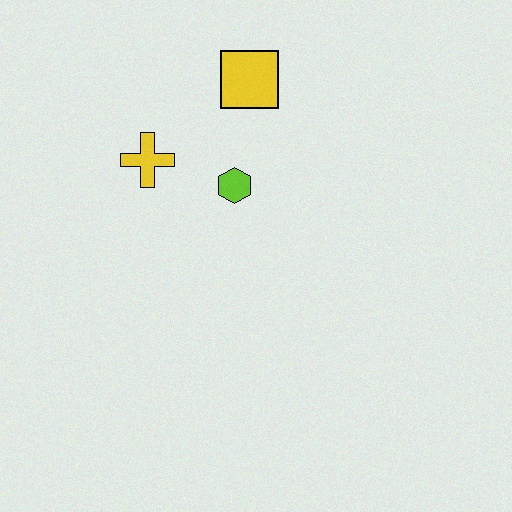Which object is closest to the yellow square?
The lime hexagon is closest to the yellow square.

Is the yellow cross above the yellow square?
No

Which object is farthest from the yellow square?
The yellow cross is farthest from the yellow square.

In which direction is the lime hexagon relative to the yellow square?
The lime hexagon is below the yellow square.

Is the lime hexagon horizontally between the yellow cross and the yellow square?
Yes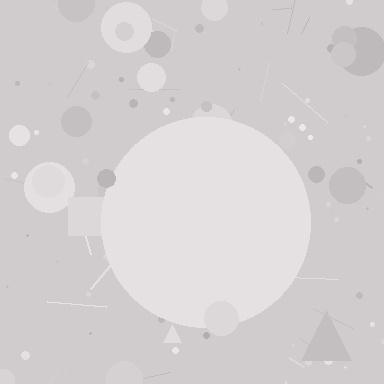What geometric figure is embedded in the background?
A circle is embedded in the background.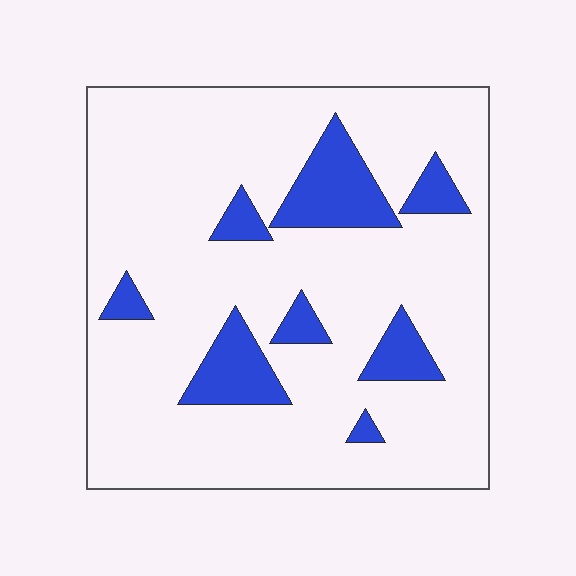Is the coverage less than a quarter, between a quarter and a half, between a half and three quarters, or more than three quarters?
Less than a quarter.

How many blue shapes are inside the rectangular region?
8.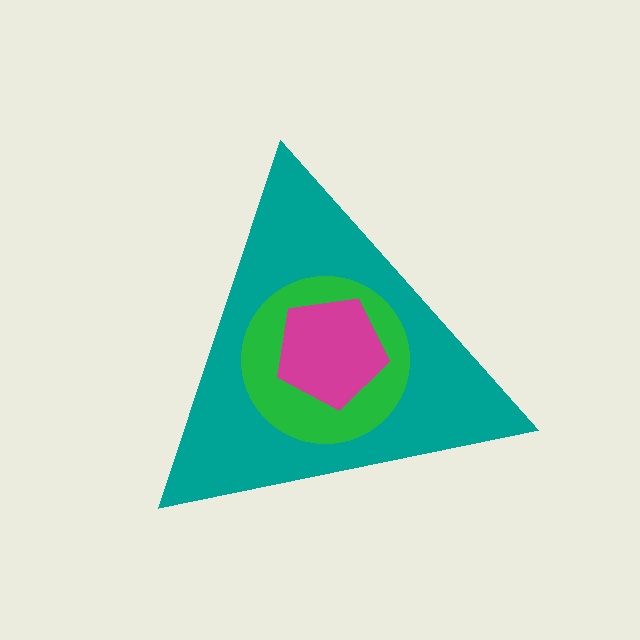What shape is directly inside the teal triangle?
The green circle.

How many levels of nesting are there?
3.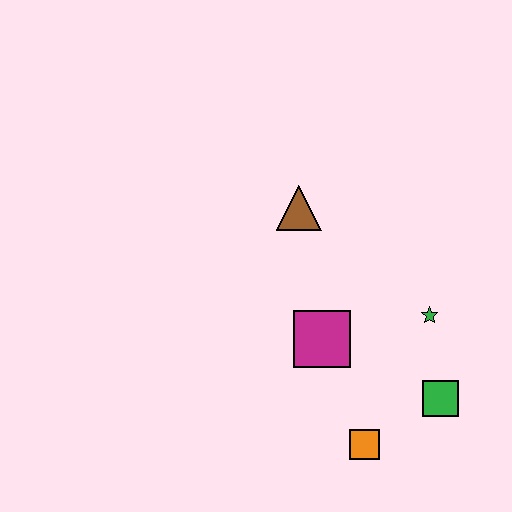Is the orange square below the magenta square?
Yes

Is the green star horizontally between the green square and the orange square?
Yes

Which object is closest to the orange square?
The green square is closest to the orange square.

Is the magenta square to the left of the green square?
Yes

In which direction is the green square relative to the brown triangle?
The green square is below the brown triangle.